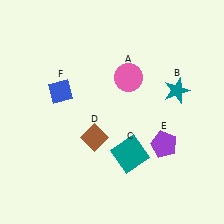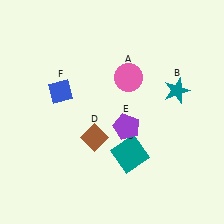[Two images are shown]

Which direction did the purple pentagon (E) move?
The purple pentagon (E) moved left.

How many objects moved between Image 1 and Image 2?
1 object moved between the two images.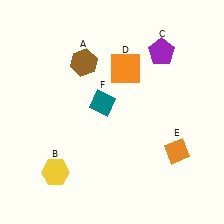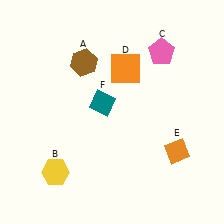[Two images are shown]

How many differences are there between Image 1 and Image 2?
There is 1 difference between the two images.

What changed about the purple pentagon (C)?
In Image 1, C is purple. In Image 2, it changed to pink.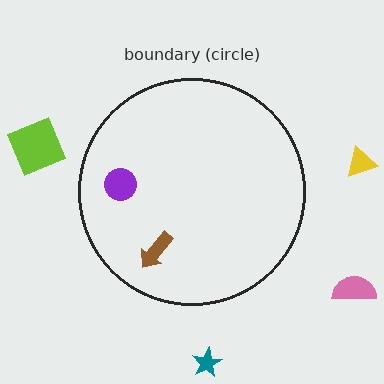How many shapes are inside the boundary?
2 inside, 4 outside.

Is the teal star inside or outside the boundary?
Outside.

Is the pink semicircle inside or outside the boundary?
Outside.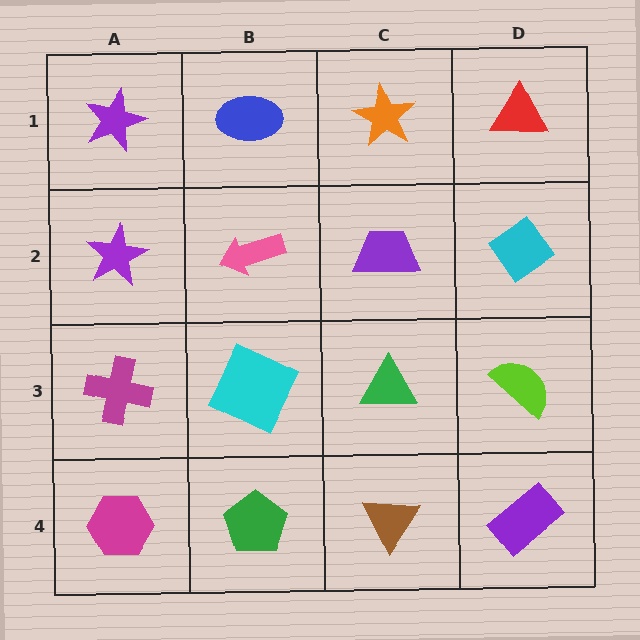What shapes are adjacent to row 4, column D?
A lime semicircle (row 3, column D), a brown triangle (row 4, column C).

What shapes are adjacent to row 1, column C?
A purple trapezoid (row 2, column C), a blue ellipse (row 1, column B), a red triangle (row 1, column D).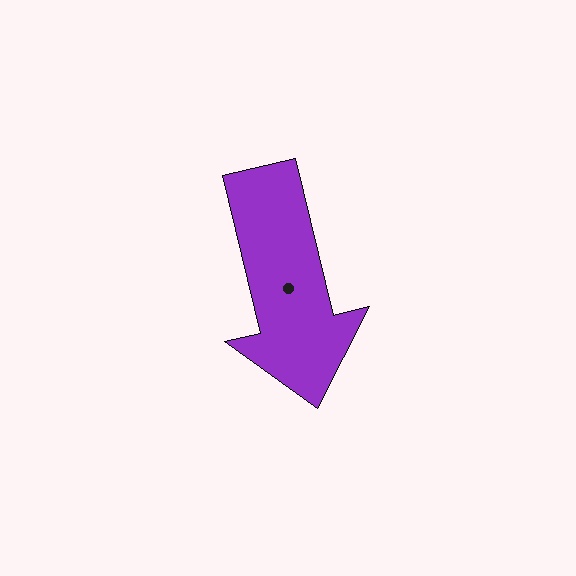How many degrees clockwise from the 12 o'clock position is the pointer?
Approximately 166 degrees.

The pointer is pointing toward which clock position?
Roughly 6 o'clock.